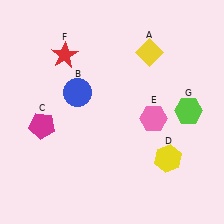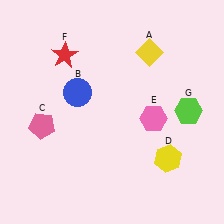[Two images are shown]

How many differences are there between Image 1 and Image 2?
There is 1 difference between the two images.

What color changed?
The pentagon (C) changed from magenta in Image 1 to pink in Image 2.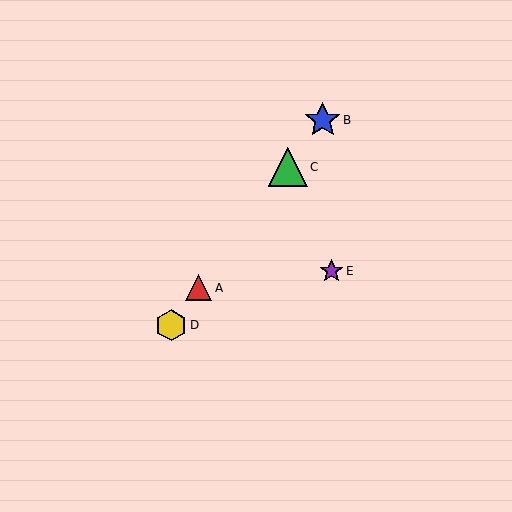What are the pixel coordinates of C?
Object C is at (288, 167).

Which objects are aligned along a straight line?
Objects A, B, C, D are aligned along a straight line.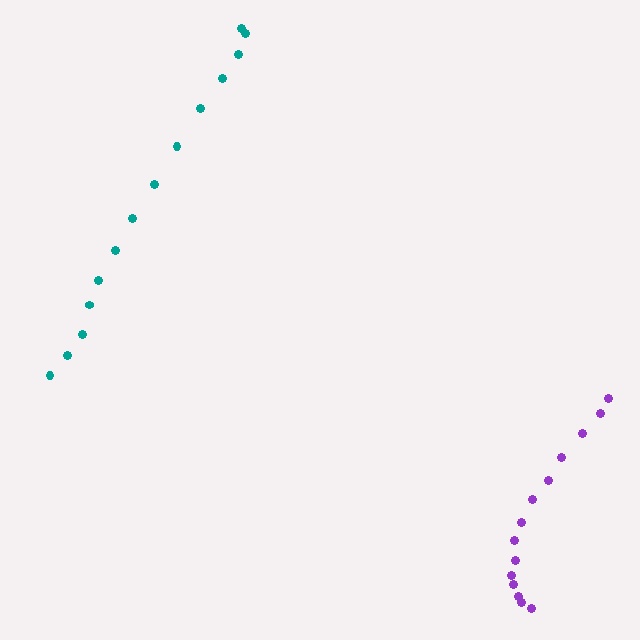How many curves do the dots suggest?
There are 2 distinct paths.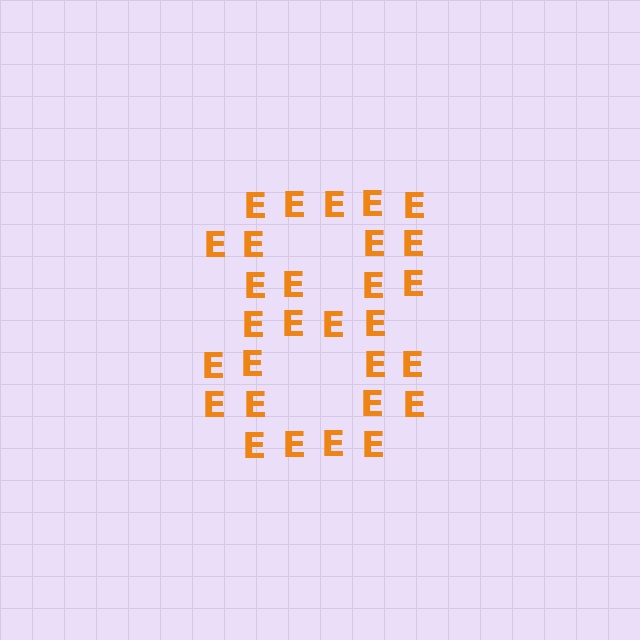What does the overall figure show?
The overall figure shows the digit 8.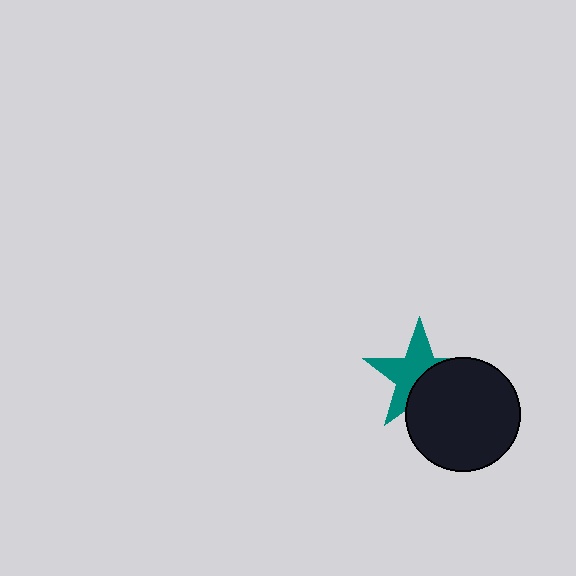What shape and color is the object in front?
The object in front is a black circle.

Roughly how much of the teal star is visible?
About half of it is visible (roughly 57%).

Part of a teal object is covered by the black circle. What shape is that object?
It is a star.